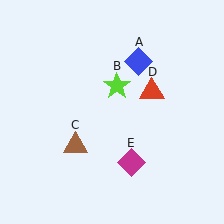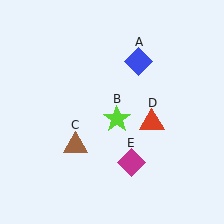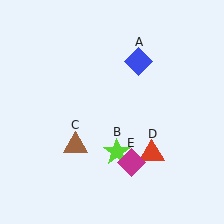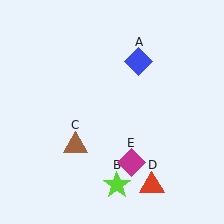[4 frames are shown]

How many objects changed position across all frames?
2 objects changed position: lime star (object B), red triangle (object D).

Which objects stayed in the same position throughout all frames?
Blue diamond (object A) and brown triangle (object C) and magenta diamond (object E) remained stationary.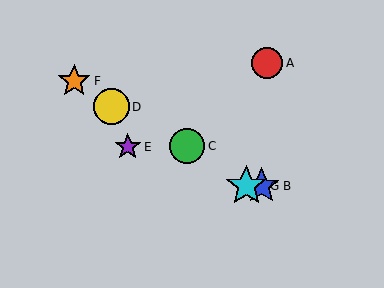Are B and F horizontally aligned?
No, B is at y≈186 and F is at y≈81.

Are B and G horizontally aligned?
Yes, both are at y≈186.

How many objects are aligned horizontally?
2 objects (B, G) are aligned horizontally.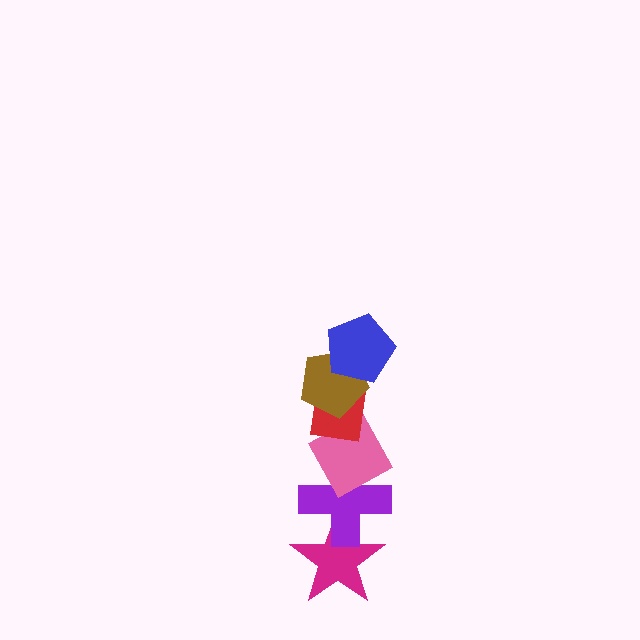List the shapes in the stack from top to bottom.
From top to bottom: the blue pentagon, the brown pentagon, the red rectangle, the pink diamond, the purple cross, the magenta star.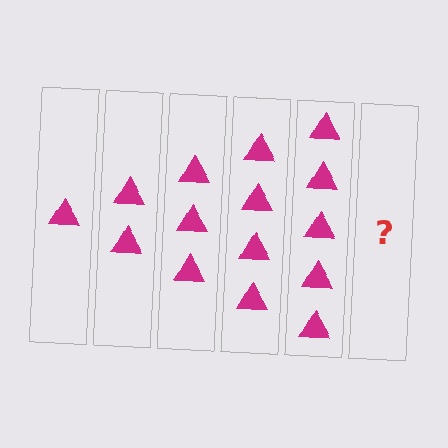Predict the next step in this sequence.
The next step is 6 triangles.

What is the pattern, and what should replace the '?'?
The pattern is that each step adds one more triangle. The '?' should be 6 triangles.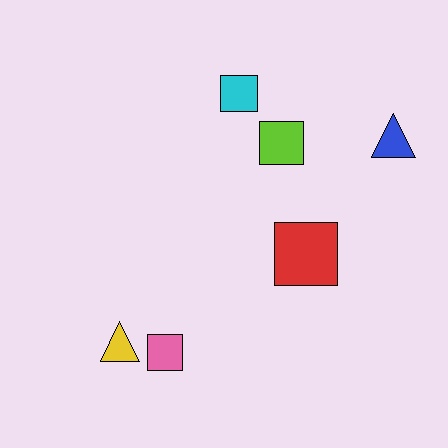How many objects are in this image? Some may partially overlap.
There are 6 objects.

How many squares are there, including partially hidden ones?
There are 4 squares.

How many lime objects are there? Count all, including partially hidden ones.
There is 1 lime object.